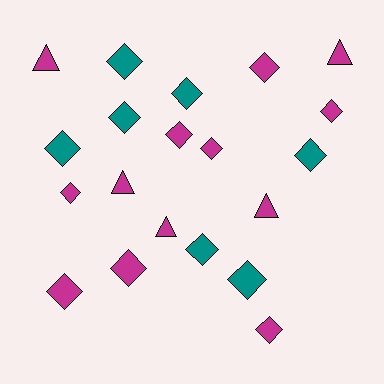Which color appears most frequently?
Magenta, with 13 objects.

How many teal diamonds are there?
There are 7 teal diamonds.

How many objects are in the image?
There are 20 objects.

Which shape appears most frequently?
Diamond, with 15 objects.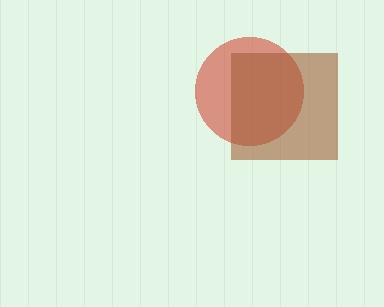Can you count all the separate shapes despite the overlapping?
Yes, there are 2 separate shapes.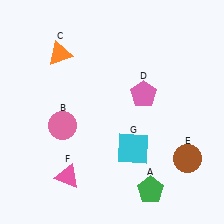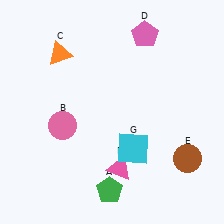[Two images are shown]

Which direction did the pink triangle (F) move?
The pink triangle (F) moved right.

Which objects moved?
The objects that moved are: the green pentagon (A), the pink pentagon (D), the pink triangle (F).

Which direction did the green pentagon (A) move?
The green pentagon (A) moved left.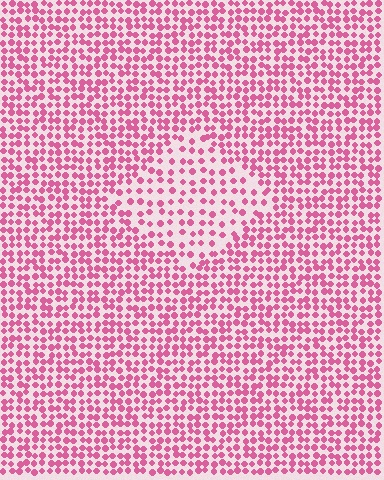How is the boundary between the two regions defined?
The boundary is defined by a change in element density (approximately 1.8x ratio). All elements are the same color, size, and shape.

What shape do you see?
I see a diamond.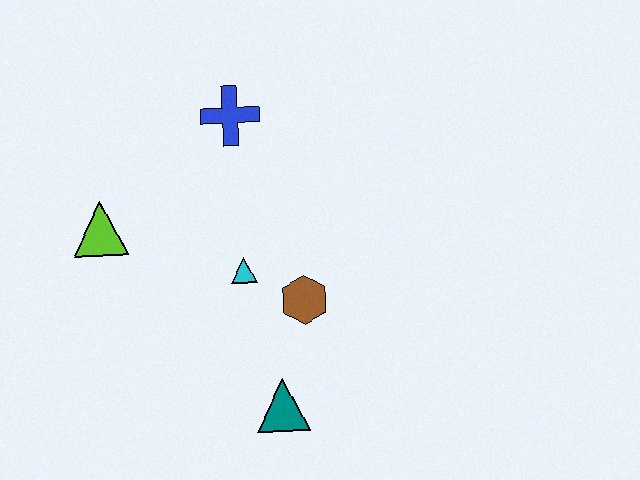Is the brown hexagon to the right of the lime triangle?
Yes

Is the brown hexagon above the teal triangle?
Yes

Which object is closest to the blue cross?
The cyan triangle is closest to the blue cross.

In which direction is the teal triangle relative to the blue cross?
The teal triangle is below the blue cross.